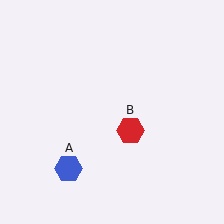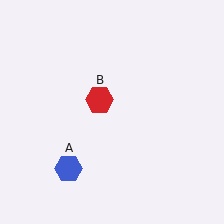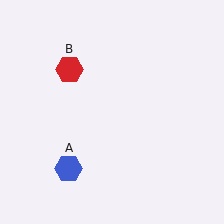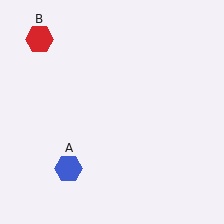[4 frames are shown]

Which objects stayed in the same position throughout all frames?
Blue hexagon (object A) remained stationary.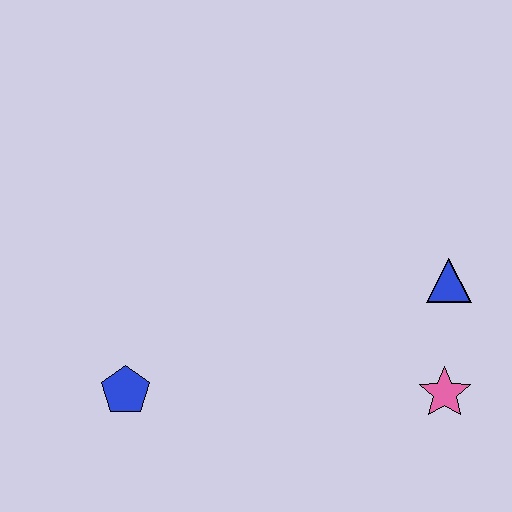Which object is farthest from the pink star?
The blue pentagon is farthest from the pink star.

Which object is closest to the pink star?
The blue triangle is closest to the pink star.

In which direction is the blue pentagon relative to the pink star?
The blue pentagon is to the left of the pink star.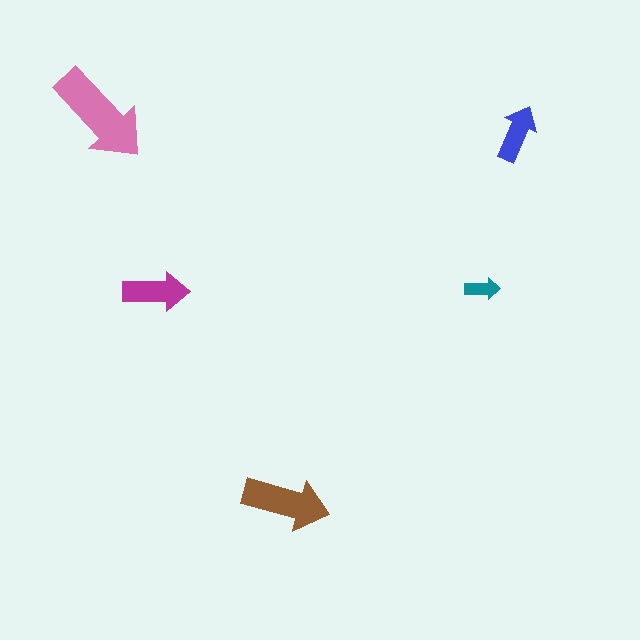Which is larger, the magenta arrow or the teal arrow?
The magenta one.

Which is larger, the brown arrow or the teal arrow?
The brown one.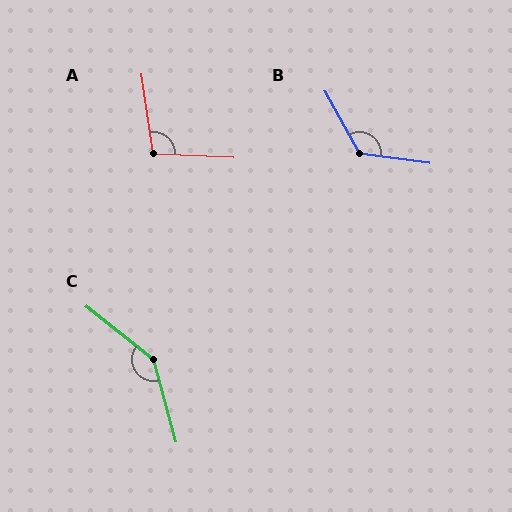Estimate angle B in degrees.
Approximately 127 degrees.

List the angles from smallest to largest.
A (101°), B (127°), C (144°).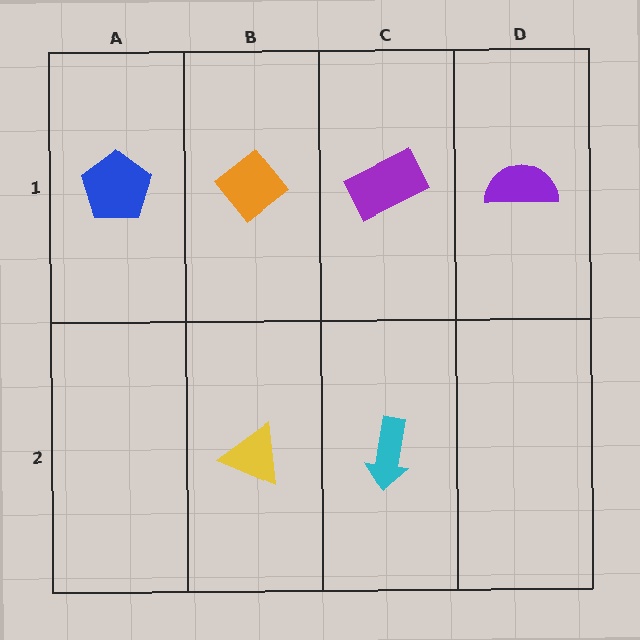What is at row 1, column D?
A purple semicircle.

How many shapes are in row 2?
2 shapes.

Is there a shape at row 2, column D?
No, that cell is empty.